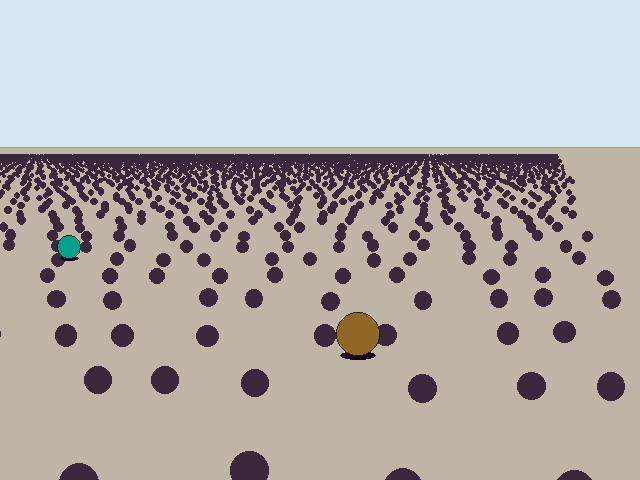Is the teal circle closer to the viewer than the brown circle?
No. The brown circle is closer — you can tell from the texture gradient: the ground texture is coarser near it.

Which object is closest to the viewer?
The brown circle is closest. The texture marks near it are larger and more spread out.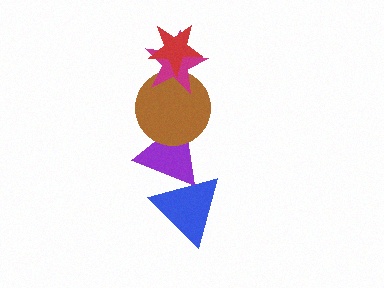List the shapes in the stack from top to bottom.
From top to bottom: the red star, the magenta star, the brown circle, the purple triangle, the blue triangle.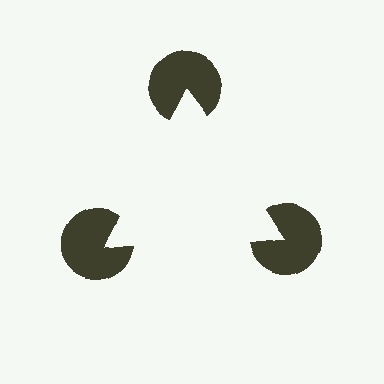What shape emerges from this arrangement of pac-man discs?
An illusory triangle — its edges are inferred from the aligned wedge cuts in the pac-man discs, not physically drawn.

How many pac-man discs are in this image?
There are 3 — one at each vertex of the illusory triangle.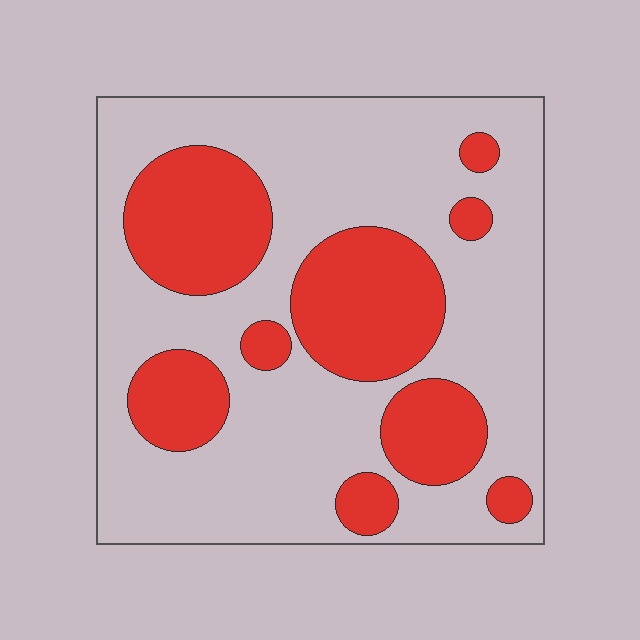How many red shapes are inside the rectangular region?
9.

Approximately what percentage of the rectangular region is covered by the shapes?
Approximately 30%.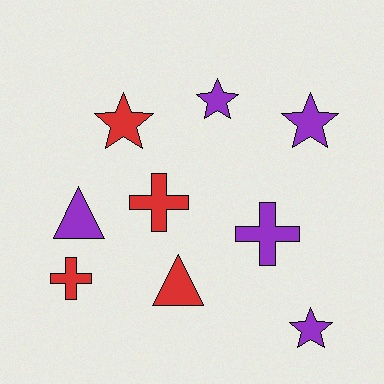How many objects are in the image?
There are 9 objects.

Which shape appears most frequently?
Star, with 4 objects.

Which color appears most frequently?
Purple, with 5 objects.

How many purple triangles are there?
There is 1 purple triangle.